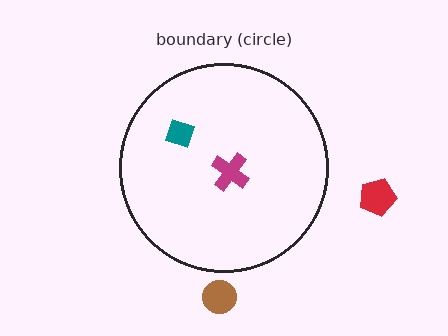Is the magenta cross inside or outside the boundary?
Inside.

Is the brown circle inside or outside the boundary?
Outside.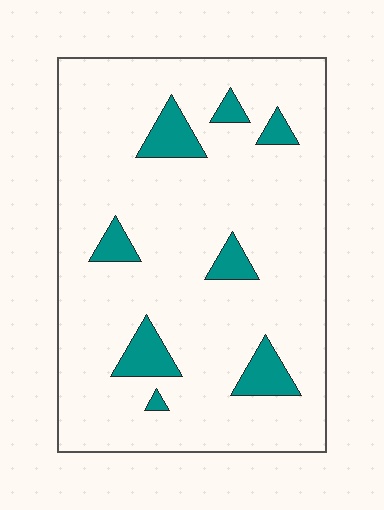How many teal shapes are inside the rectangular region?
8.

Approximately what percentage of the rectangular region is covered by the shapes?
Approximately 10%.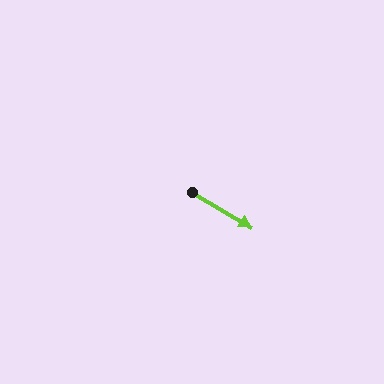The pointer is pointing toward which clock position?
Roughly 4 o'clock.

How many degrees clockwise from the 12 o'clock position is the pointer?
Approximately 121 degrees.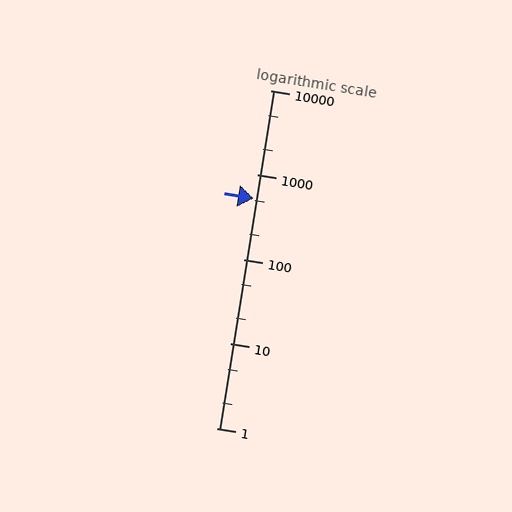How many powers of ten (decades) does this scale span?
The scale spans 4 decades, from 1 to 10000.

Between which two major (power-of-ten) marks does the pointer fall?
The pointer is between 100 and 1000.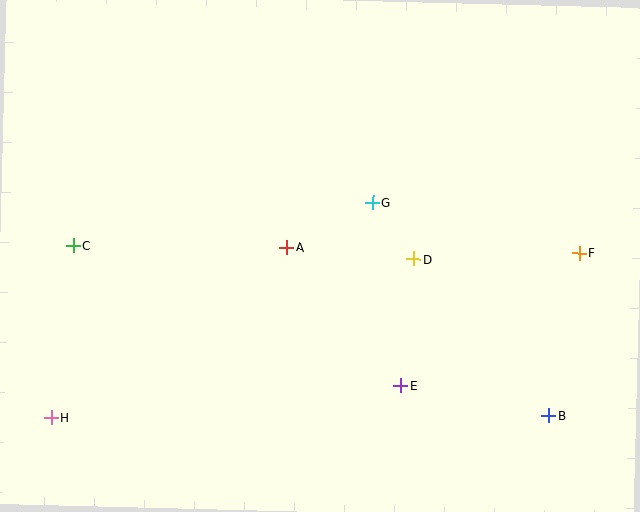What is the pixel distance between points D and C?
The distance between D and C is 341 pixels.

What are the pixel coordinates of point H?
Point H is at (51, 418).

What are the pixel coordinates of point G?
Point G is at (373, 203).